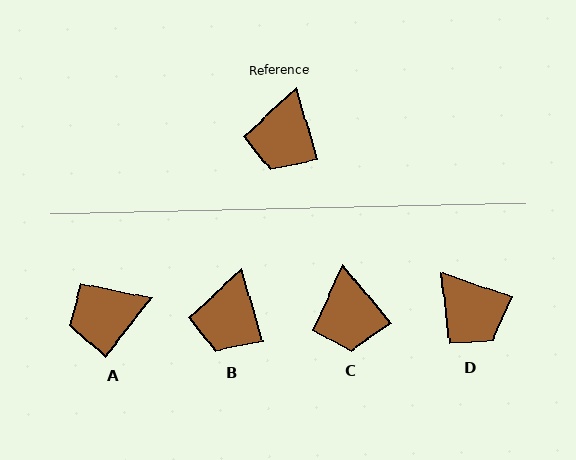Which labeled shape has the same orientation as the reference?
B.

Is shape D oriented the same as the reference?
No, it is off by about 55 degrees.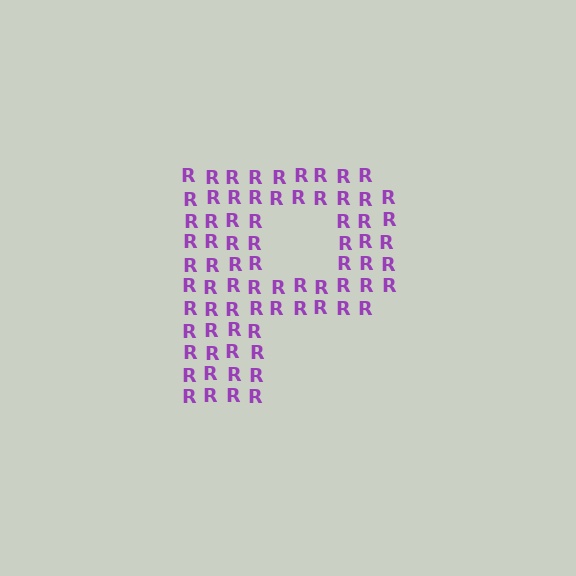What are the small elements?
The small elements are letter R's.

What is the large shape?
The large shape is the letter P.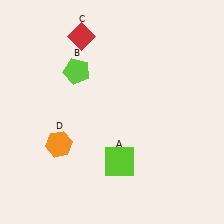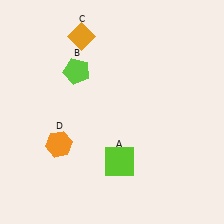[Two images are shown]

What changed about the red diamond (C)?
In Image 1, C is red. In Image 2, it changed to orange.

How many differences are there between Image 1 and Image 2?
There is 1 difference between the two images.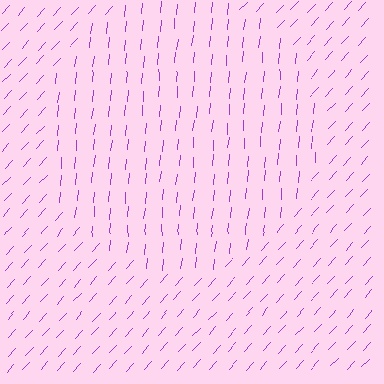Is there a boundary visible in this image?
Yes, there is a texture boundary formed by a change in line orientation.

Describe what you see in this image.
The image is filled with small purple line segments. A circle region in the image has lines oriented differently from the surrounding lines, creating a visible texture boundary.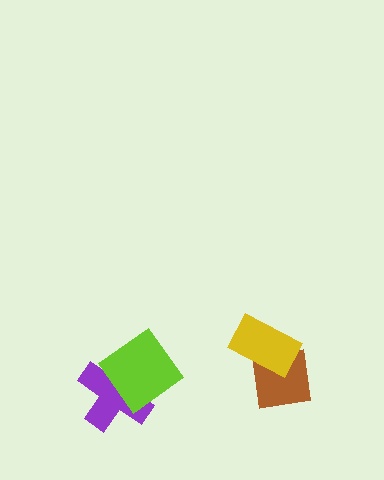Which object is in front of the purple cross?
The lime diamond is in front of the purple cross.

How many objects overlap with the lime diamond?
1 object overlaps with the lime diamond.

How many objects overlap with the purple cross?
1 object overlaps with the purple cross.